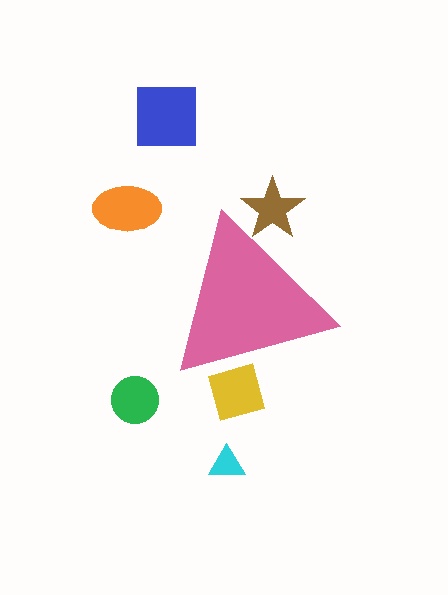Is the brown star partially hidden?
Yes, the brown star is partially hidden behind the pink triangle.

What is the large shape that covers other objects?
A pink triangle.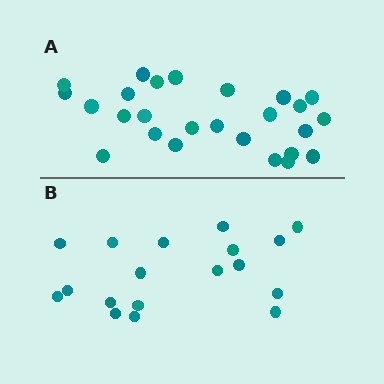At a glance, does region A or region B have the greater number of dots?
Region A (the top region) has more dots.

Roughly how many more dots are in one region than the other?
Region A has roughly 8 or so more dots than region B.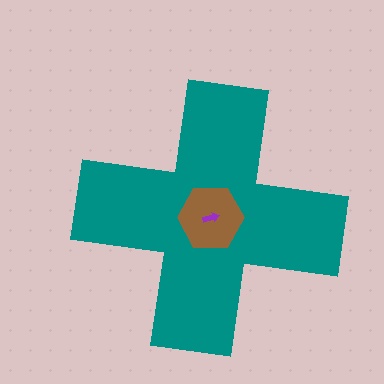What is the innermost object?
The purple arrow.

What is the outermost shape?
The teal cross.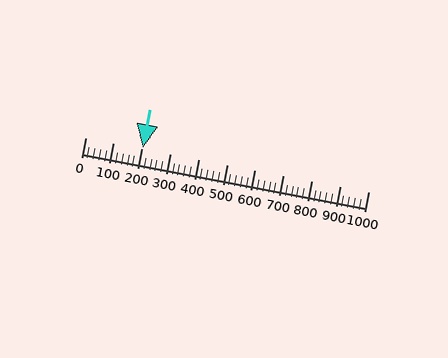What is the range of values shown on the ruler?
The ruler shows values from 0 to 1000.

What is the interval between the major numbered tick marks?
The major tick marks are spaced 100 units apart.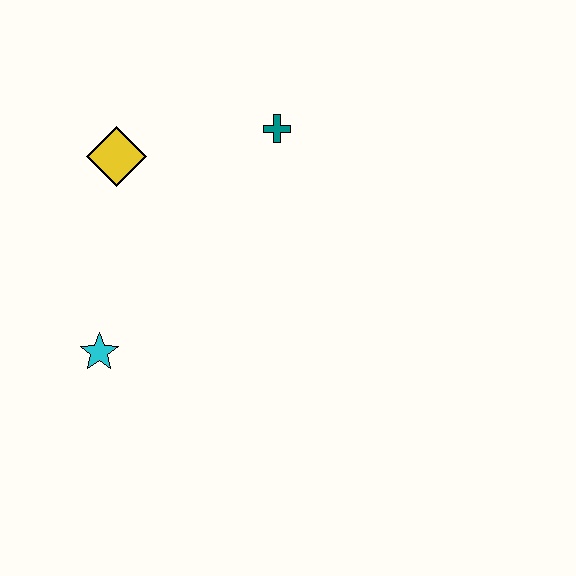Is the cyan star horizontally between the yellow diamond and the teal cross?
No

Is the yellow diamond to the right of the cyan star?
Yes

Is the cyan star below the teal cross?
Yes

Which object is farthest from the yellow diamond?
The cyan star is farthest from the yellow diamond.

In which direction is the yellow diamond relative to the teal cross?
The yellow diamond is to the left of the teal cross.